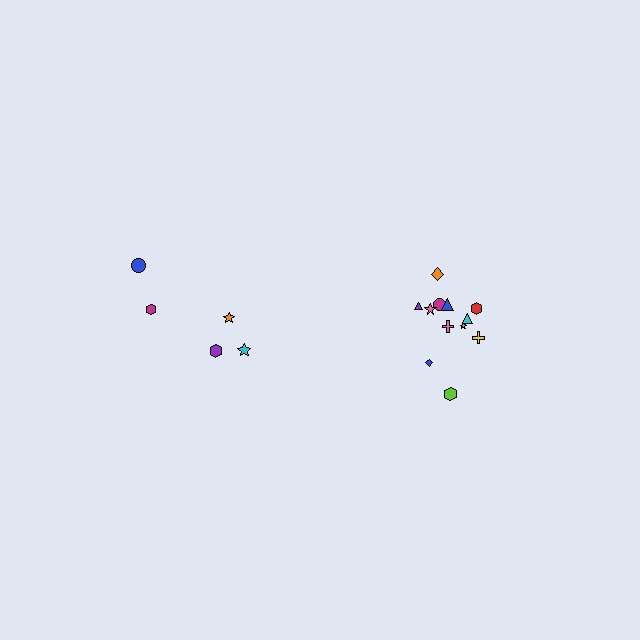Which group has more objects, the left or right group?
The right group.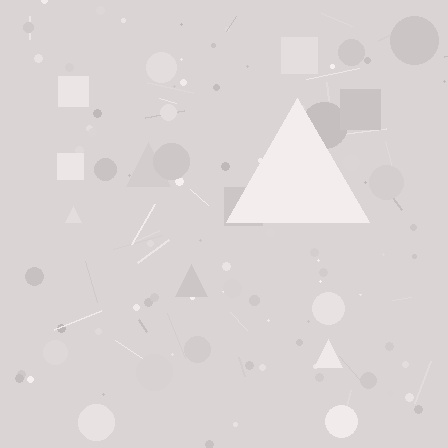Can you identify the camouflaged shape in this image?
The camouflaged shape is a triangle.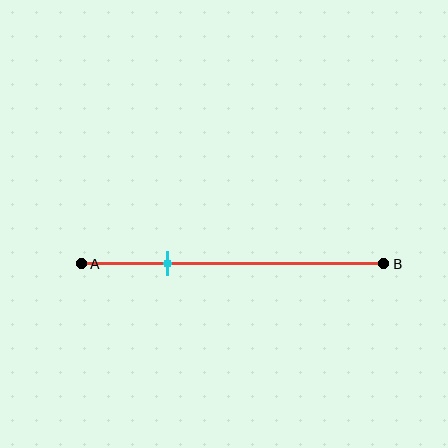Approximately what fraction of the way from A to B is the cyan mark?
The cyan mark is approximately 30% of the way from A to B.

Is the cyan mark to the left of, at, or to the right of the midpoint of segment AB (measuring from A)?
The cyan mark is to the left of the midpoint of segment AB.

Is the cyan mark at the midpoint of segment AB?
No, the mark is at about 30% from A, not at the 50% midpoint.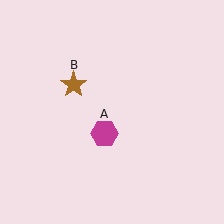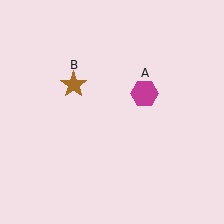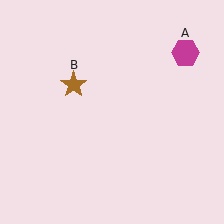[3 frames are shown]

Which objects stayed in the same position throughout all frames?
Brown star (object B) remained stationary.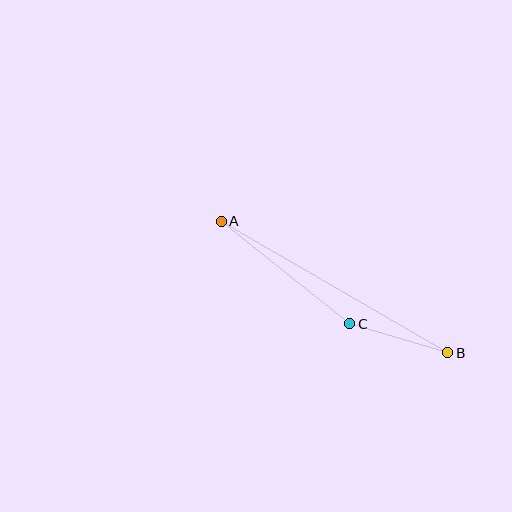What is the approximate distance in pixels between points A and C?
The distance between A and C is approximately 164 pixels.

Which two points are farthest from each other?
Points A and B are farthest from each other.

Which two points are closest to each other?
Points B and C are closest to each other.